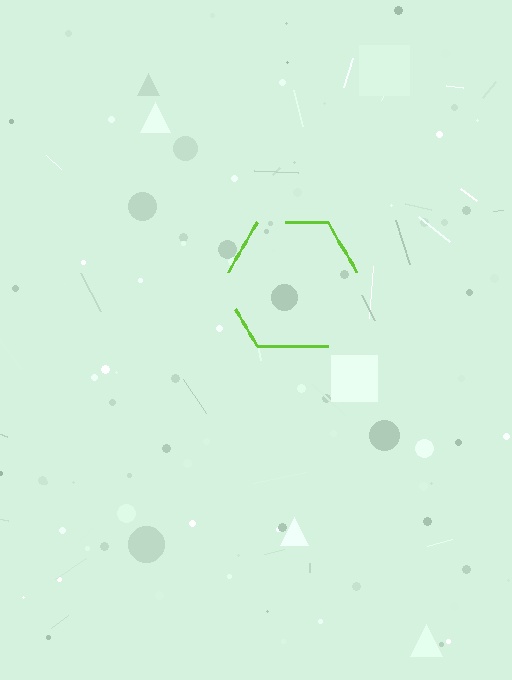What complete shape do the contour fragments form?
The contour fragments form a hexagon.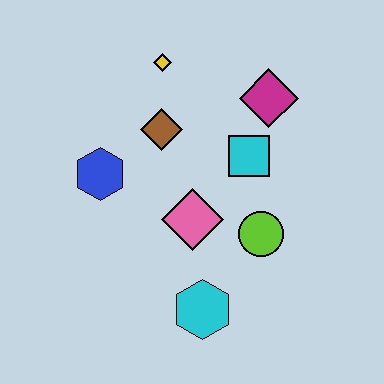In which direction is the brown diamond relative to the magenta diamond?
The brown diamond is to the left of the magenta diamond.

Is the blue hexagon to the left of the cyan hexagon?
Yes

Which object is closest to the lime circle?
The pink diamond is closest to the lime circle.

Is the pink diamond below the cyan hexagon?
No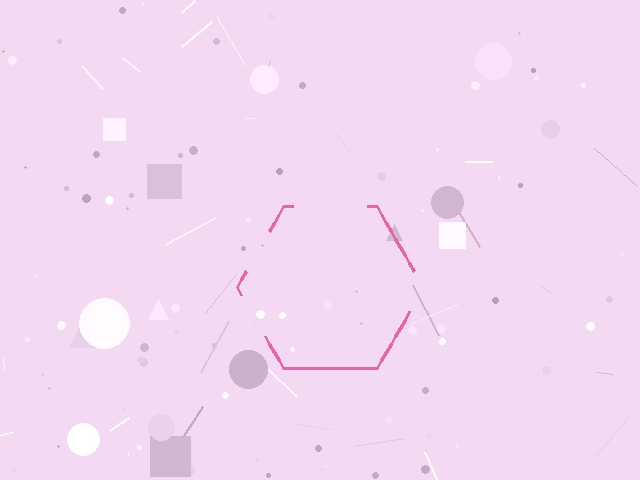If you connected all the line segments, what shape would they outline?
They would outline a hexagon.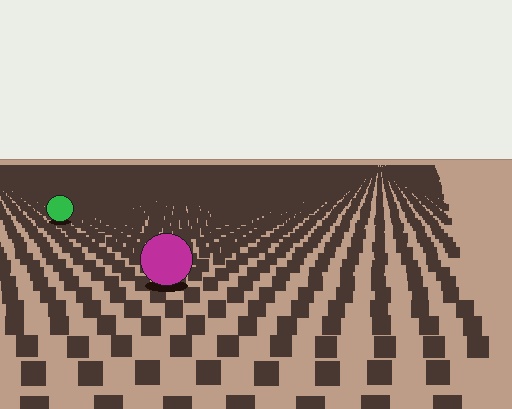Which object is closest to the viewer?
The magenta circle is closest. The texture marks near it are larger and more spread out.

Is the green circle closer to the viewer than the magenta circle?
No. The magenta circle is closer — you can tell from the texture gradient: the ground texture is coarser near it.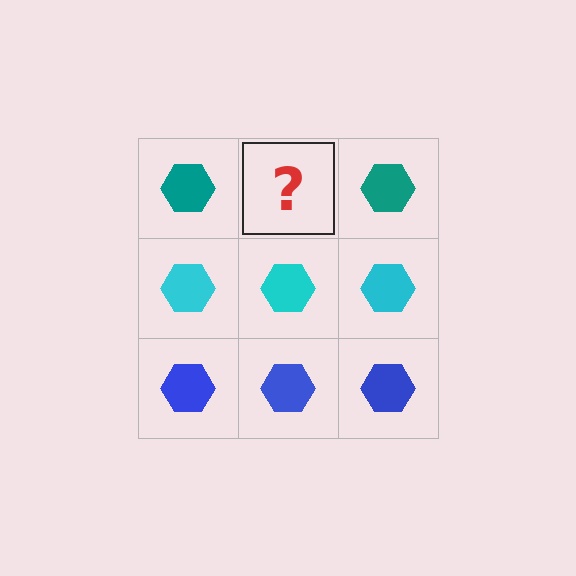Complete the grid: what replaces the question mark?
The question mark should be replaced with a teal hexagon.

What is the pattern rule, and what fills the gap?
The rule is that each row has a consistent color. The gap should be filled with a teal hexagon.